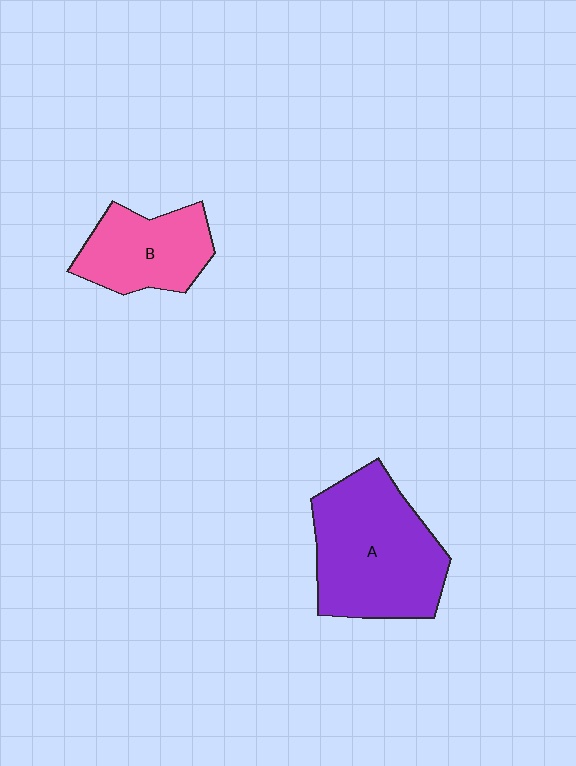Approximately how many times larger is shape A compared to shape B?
Approximately 1.7 times.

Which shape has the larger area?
Shape A (purple).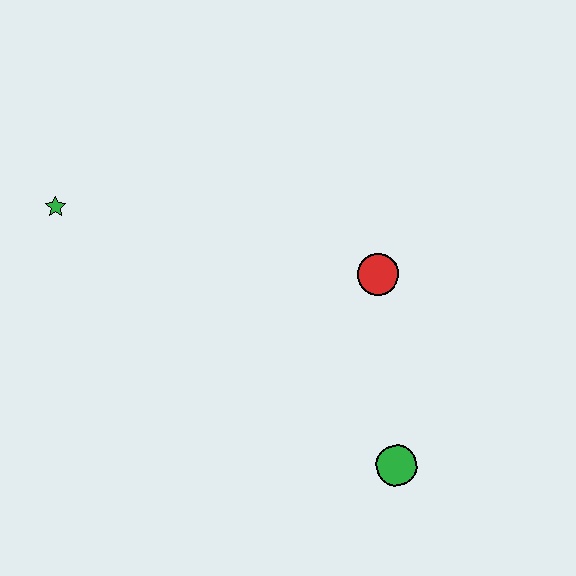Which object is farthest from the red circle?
The green star is farthest from the red circle.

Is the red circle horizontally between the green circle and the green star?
Yes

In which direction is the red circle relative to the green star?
The red circle is to the right of the green star.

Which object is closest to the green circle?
The red circle is closest to the green circle.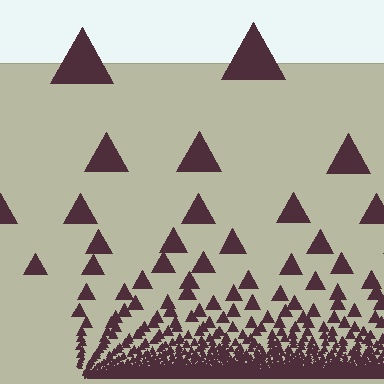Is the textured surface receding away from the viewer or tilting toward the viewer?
The surface appears to tilt toward the viewer. Texture elements get larger and sparser toward the top.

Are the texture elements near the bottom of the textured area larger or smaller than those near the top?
Smaller. The gradient is inverted — elements near the bottom are smaller and denser.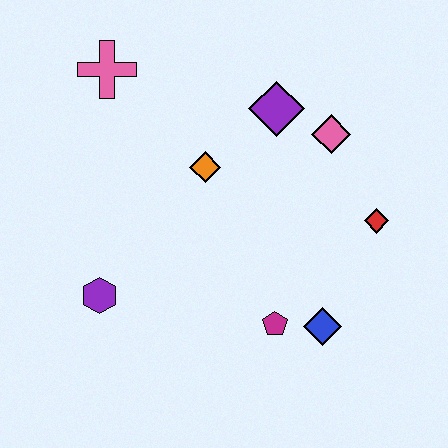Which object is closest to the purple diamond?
The pink diamond is closest to the purple diamond.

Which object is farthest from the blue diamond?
The pink cross is farthest from the blue diamond.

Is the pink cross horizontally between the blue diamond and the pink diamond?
No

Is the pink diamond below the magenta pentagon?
No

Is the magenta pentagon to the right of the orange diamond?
Yes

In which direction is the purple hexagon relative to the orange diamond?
The purple hexagon is below the orange diamond.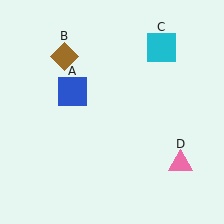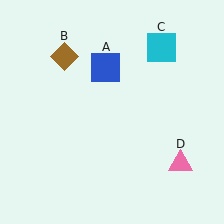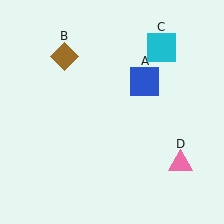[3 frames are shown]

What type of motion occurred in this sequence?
The blue square (object A) rotated clockwise around the center of the scene.